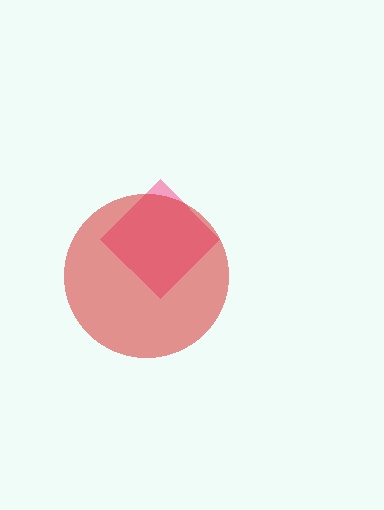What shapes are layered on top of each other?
The layered shapes are: a pink diamond, a red circle.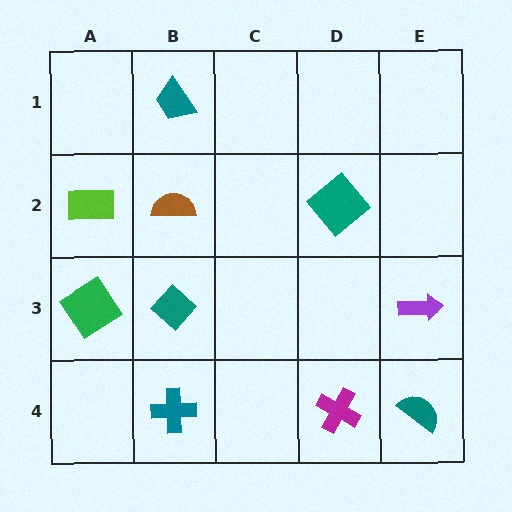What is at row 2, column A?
A lime rectangle.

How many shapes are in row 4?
3 shapes.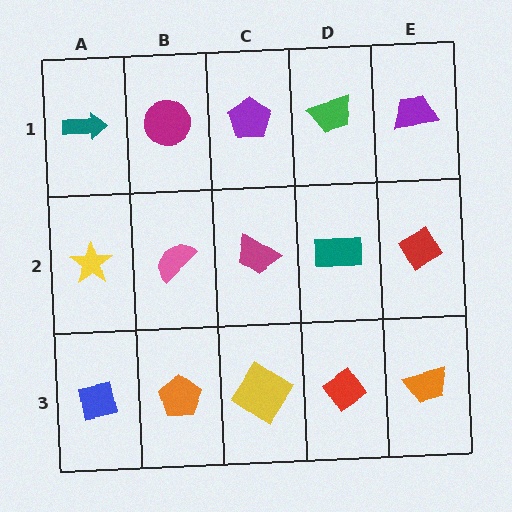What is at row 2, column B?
A pink semicircle.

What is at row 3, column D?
A red diamond.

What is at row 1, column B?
A magenta circle.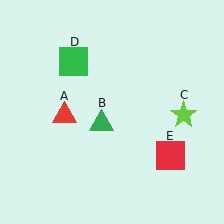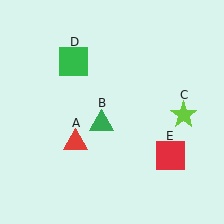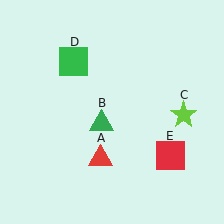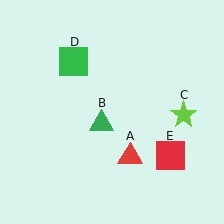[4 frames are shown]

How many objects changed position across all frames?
1 object changed position: red triangle (object A).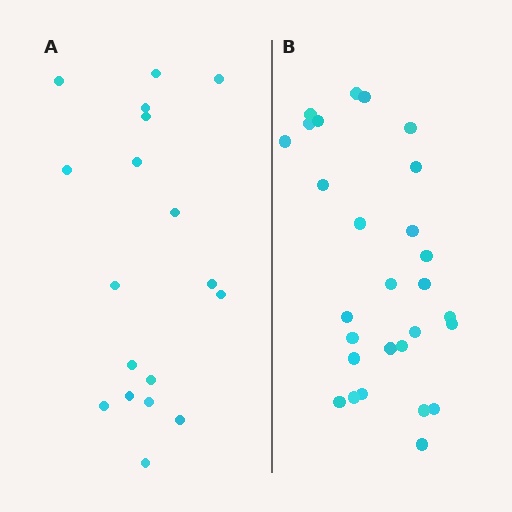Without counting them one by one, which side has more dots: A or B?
Region B (the right region) has more dots.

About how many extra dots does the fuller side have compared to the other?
Region B has roughly 10 or so more dots than region A.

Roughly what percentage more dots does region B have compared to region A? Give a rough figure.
About 55% more.